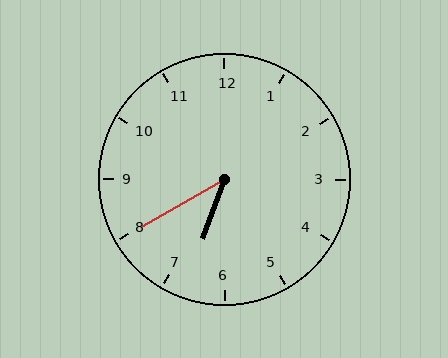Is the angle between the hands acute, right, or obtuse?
It is acute.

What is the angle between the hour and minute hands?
Approximately 40 degrees.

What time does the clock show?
6:40.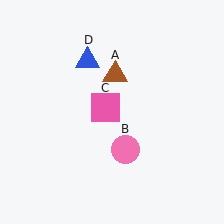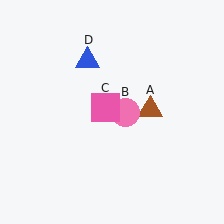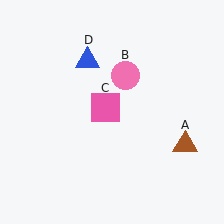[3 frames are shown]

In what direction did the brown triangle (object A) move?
The brown triangle (object A) moved down and to the right.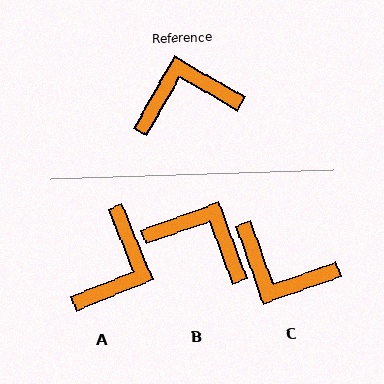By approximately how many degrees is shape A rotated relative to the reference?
Approximately 129 degrees clockwise.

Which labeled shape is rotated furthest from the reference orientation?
C, about 139 degrees away.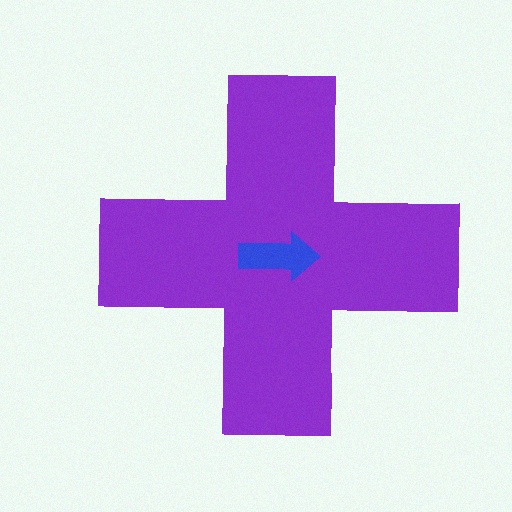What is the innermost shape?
The blue arrow.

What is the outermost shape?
The purple cross.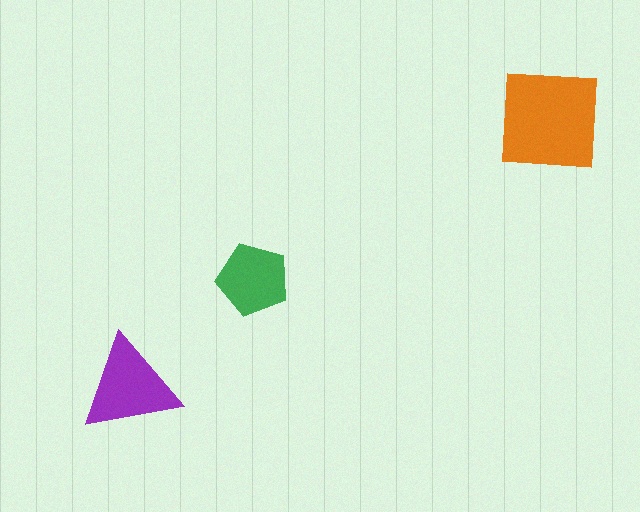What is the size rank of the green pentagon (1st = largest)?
3rd.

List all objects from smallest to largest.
The green pentagon, the purple triangle, the orange square.